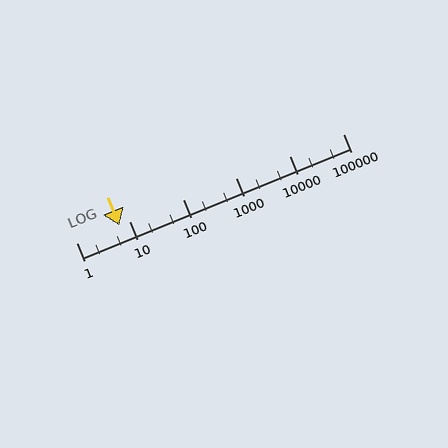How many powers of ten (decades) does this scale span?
The scale spans 5 decades, from 1 to 100000.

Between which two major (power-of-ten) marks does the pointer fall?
The pointer is between 1 and 10.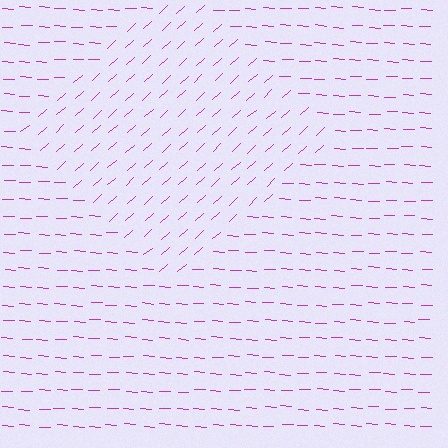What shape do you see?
I see a diamond.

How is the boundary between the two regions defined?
The boundary is defined purely by a change in line orientation (approximately 45 degrees difference). All lines are the same color and thickness.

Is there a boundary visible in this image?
Yes, there is a texture boundary formed by a change in line orientation.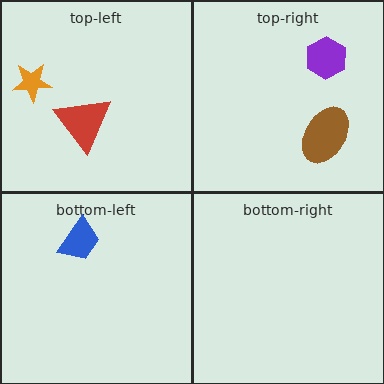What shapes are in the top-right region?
The purple hexagon, the brown ellipse.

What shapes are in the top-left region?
The orange star, the red triangle.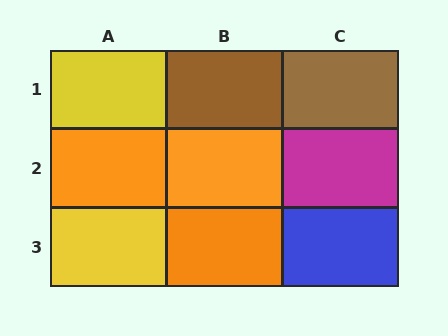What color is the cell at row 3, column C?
Blue.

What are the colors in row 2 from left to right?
Orange, orange, magenta.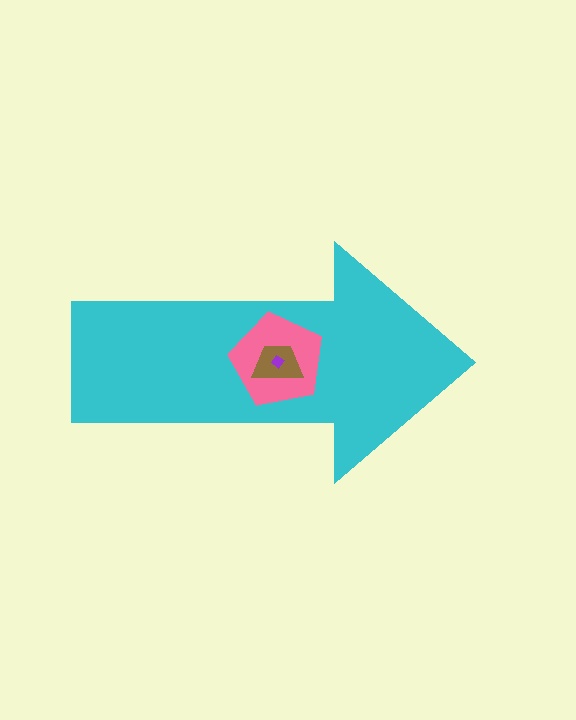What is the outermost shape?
The cyan arrow.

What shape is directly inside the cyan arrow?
The pink pentagon.